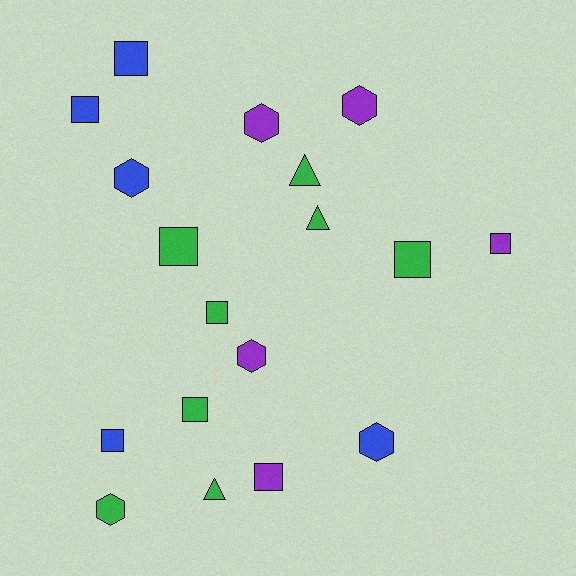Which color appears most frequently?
Green, with 8 objects.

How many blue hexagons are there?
There are 2 blue hexagons.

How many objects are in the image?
There are 18 objects.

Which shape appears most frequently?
Square, with 9 objects.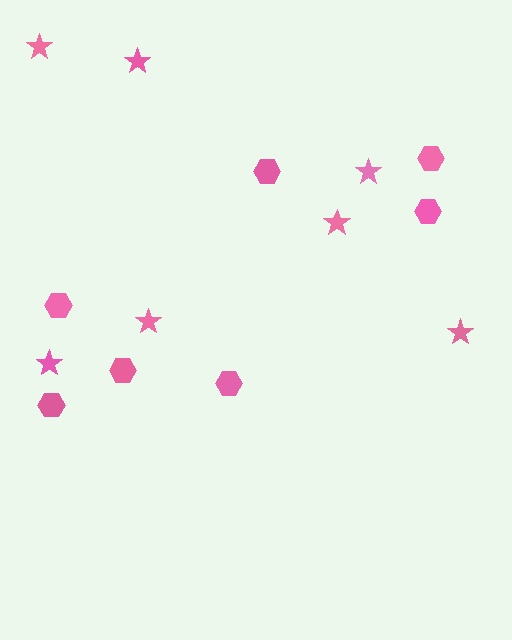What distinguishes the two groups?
There are 2 groups: one group of hexagons (7) and one group of stars (7).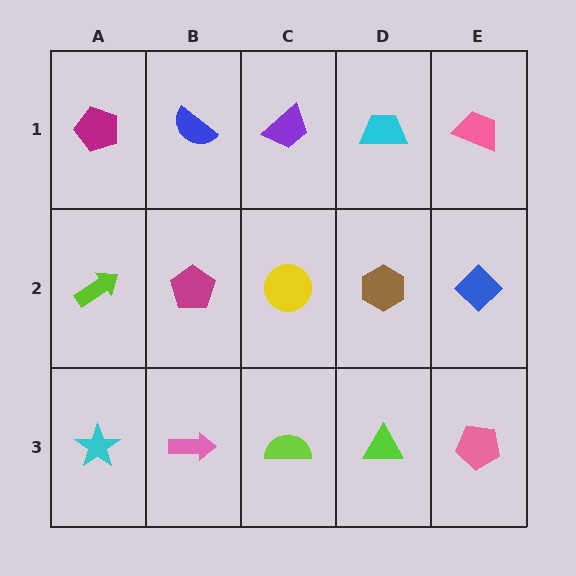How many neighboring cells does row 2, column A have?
3.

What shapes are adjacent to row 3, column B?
A magenta pentagon (row 2, column B), a cyan star (row 3, column A), a lime semicircle (row 3, column C).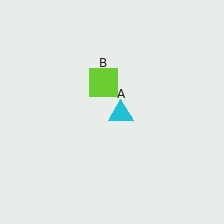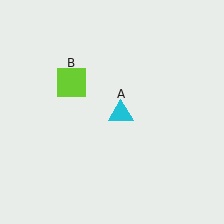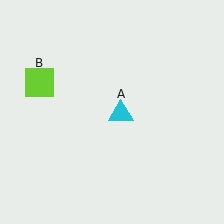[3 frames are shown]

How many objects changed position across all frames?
1 object changed position: lime square (object B).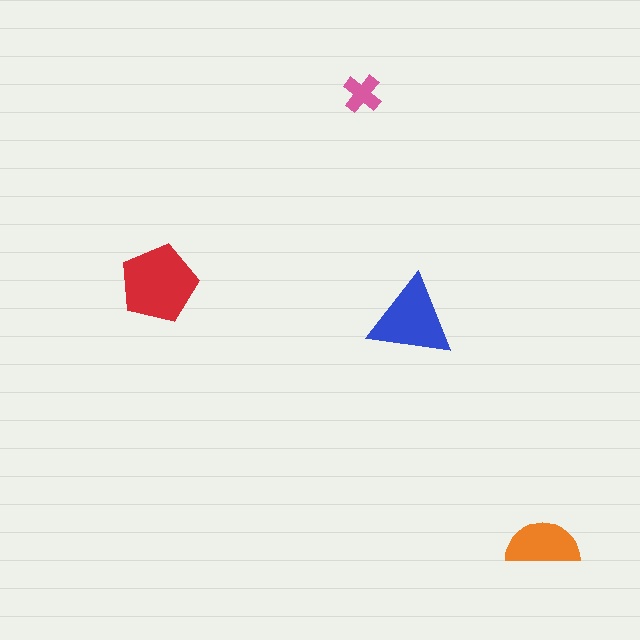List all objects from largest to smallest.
The red pentagon, the blue triangle, the orange semicircle, the pink cross.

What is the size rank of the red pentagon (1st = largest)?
1st.